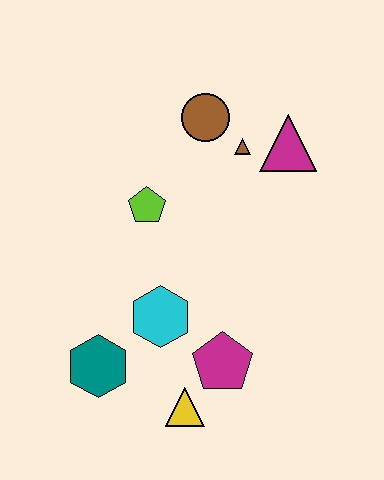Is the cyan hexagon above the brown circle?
No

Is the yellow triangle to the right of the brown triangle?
No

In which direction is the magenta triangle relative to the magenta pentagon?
The magenta triangle is above the magenta pentagon.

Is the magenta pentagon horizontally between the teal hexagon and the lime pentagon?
No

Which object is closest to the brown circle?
The brown triangle is closest to the brown circle.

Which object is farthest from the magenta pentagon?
The brown circle is farthest from the magenta pentagon.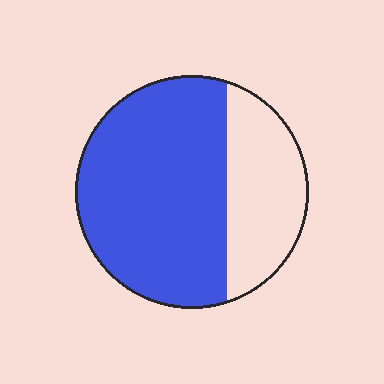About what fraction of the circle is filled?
About two thirds (2/3).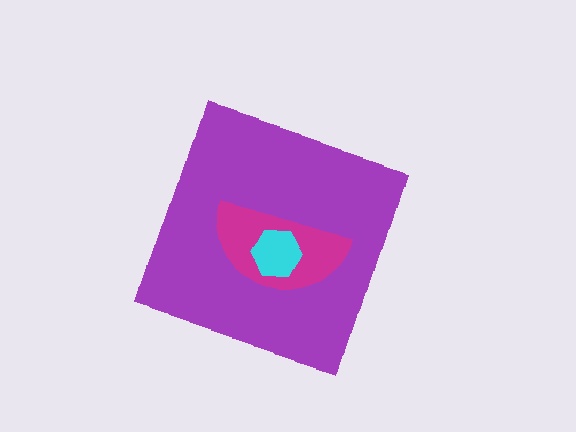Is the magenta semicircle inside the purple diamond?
Yes.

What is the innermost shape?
The cyan hexagon.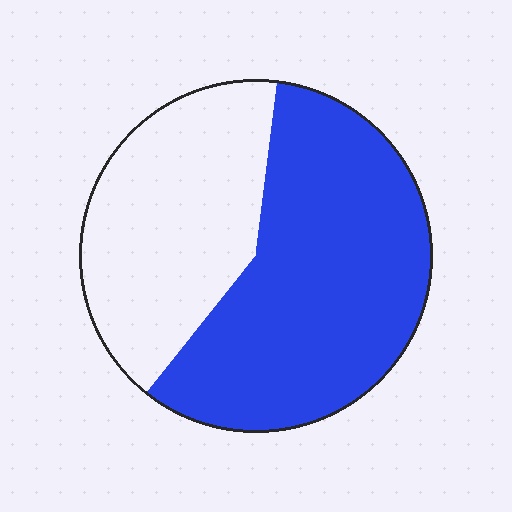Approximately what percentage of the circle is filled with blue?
Approximately 60%.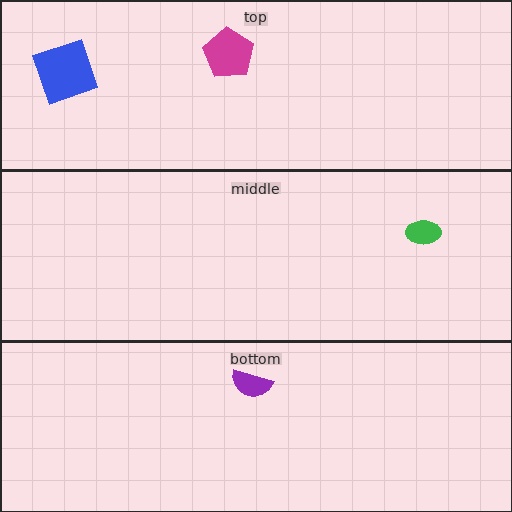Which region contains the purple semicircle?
The bottom region.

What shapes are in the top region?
The magenta pentagon, the blue square.